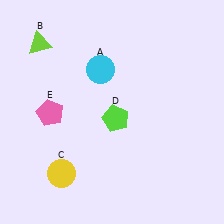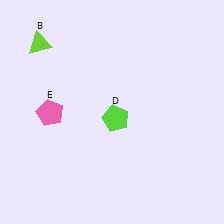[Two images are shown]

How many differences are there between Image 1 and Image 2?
There are 2 differences between the two images.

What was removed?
The cyan circle (A), the yellow circle (C) were removed in Image 2.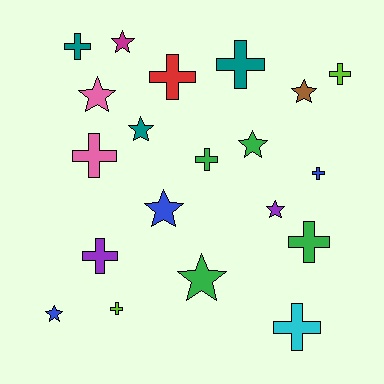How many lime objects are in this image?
There are 2 lime objects.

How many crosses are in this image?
There are 11 crosses.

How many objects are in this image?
There are 20 objects.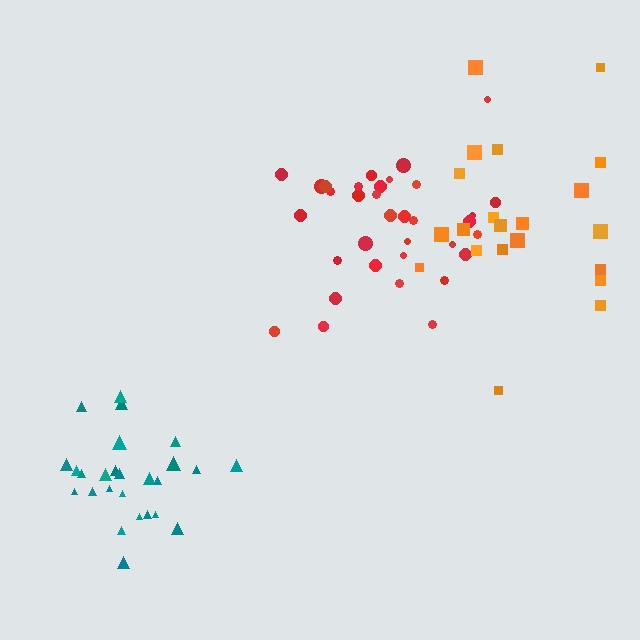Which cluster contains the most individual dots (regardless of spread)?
Red (34).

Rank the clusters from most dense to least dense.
teal, red, orange.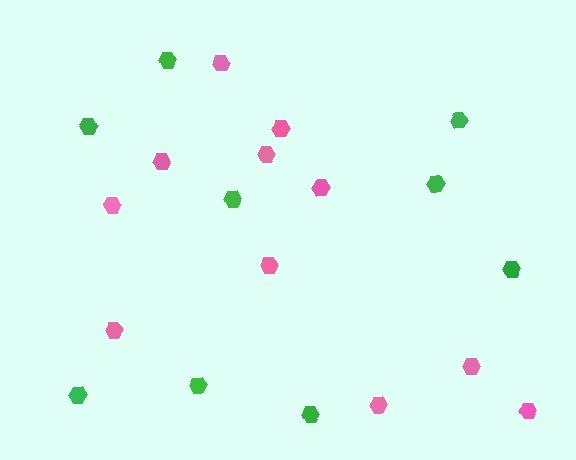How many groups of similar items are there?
There are 2 groups: one group of pink hexagons (11) and one group of green hexagons (9).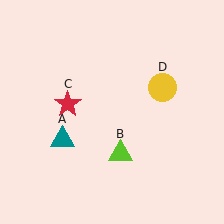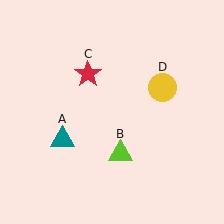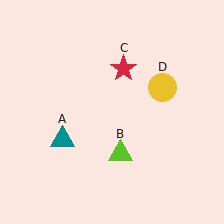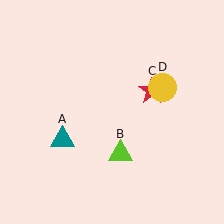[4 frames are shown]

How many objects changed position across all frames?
1 object changed position: red star (object C).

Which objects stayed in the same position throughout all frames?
Teal triangle (object A) and lime triangle (object B) and yellow circle (object D) remained stationary.